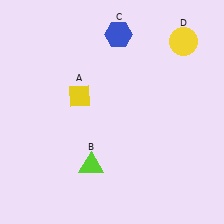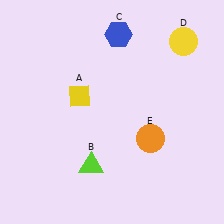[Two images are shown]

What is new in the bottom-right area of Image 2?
An orange circle (E) was added in the bottom-right area of Image 2.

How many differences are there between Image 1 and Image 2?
There is 1 difference between the two images.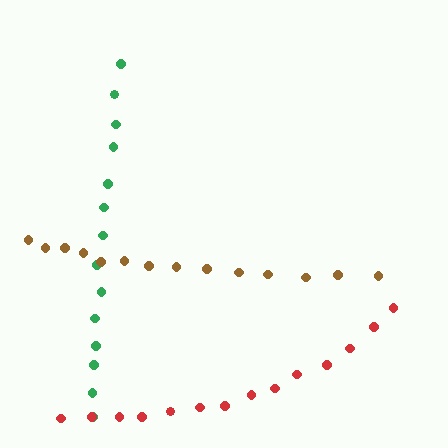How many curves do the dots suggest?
There are 3 distinct paths.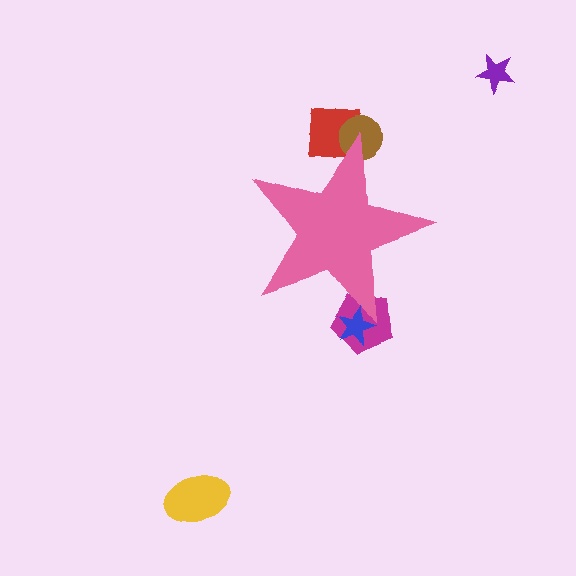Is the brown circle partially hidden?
Yes, the brown circle is partially hidden behind the pink star.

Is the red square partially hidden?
Yes, the red square is partially hidden behind the pink star.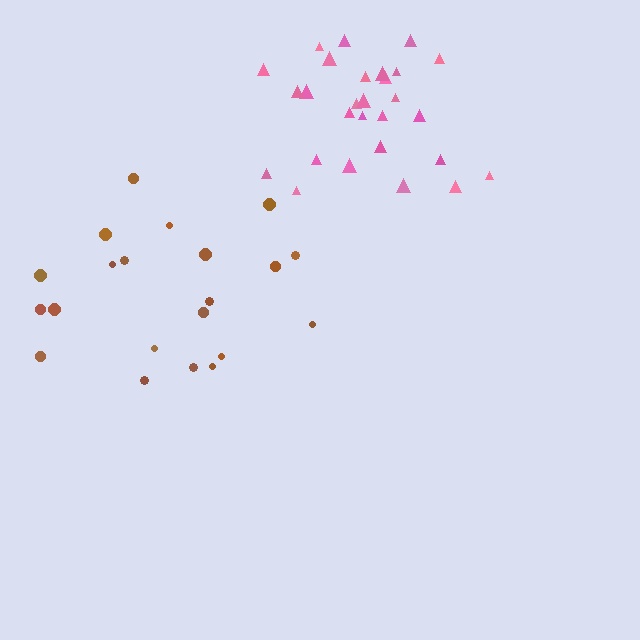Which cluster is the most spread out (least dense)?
Brown.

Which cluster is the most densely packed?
Pink.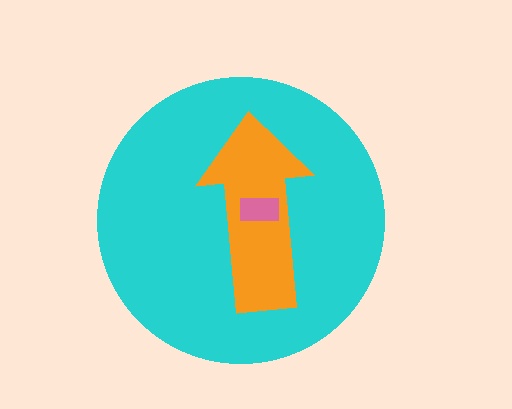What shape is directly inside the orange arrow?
The pink rectangle.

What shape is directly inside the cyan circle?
The orange arrow.